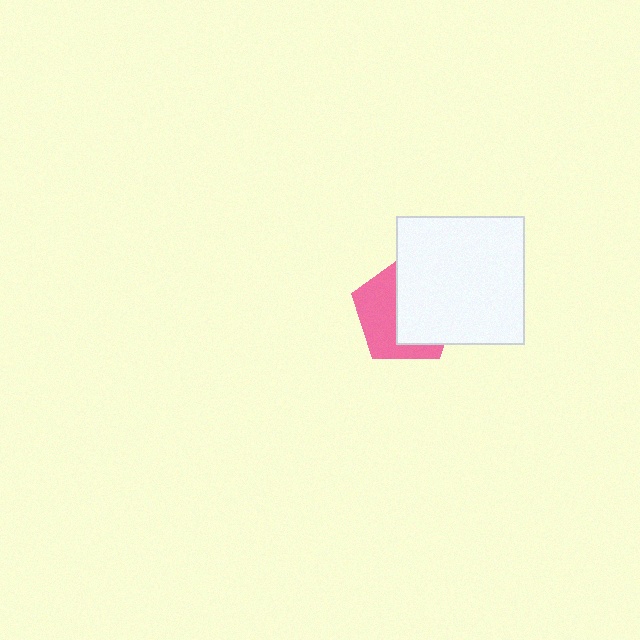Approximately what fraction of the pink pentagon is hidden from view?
Roughly 55% of the pink pentagon is hidden behind the white square.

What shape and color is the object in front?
The object in front is a white square.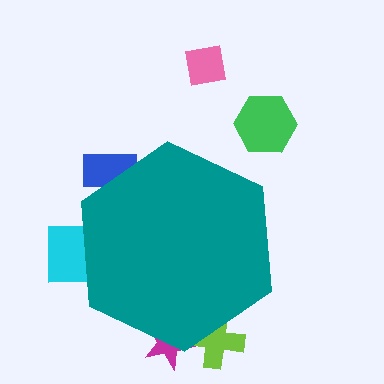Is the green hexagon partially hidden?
No, the green hexagon is fully visible.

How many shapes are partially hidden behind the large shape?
4 shapes are partially hidden.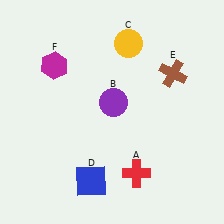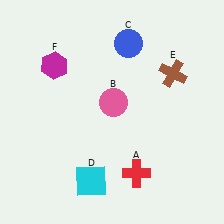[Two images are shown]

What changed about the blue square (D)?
In Image 1, D is blue. In Image 2, it changed to cyan.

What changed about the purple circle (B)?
In Image 1, B is purple. In Image 2, it changed to pink.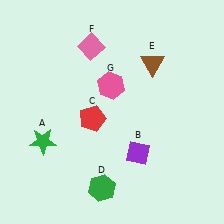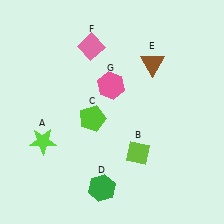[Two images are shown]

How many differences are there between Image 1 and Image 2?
There are 3 differences between the two images.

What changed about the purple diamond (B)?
In Image 1, B is purple. In Image 2, it changed to lime.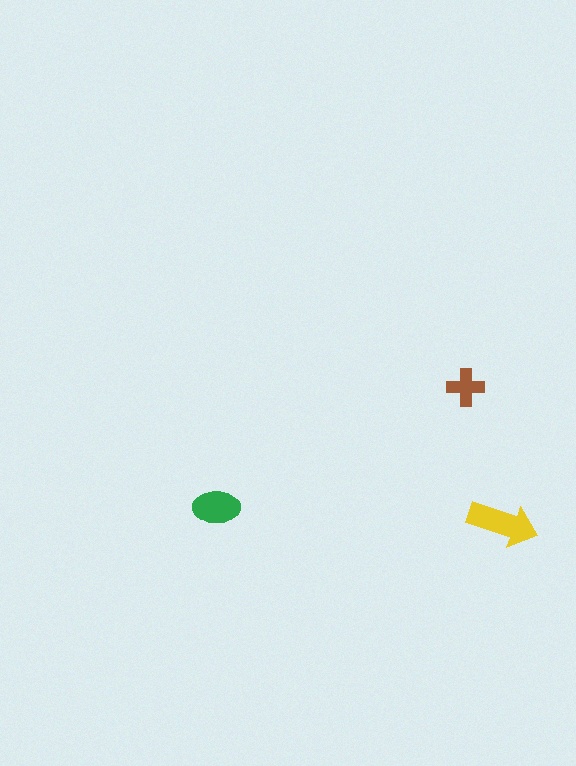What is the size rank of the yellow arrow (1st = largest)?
1st.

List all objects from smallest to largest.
The brown cross, the green ellipse, the yellow arrow.